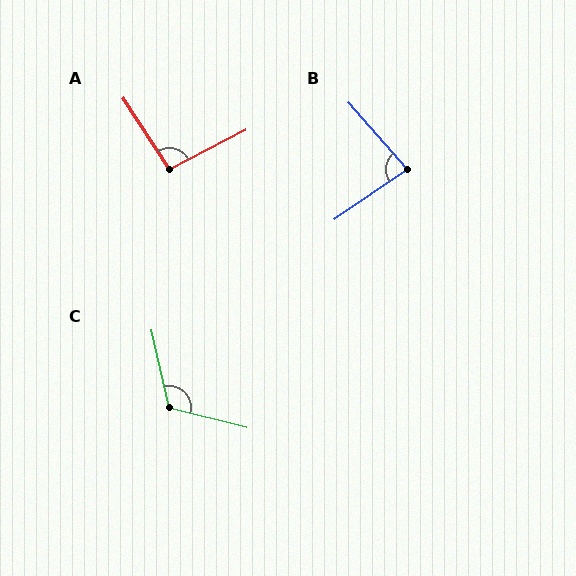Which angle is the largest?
C, at approximately 117 degrees.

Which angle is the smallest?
B, at approximately 83 degrees.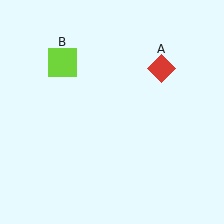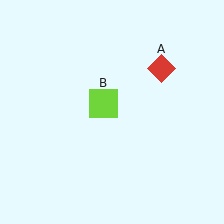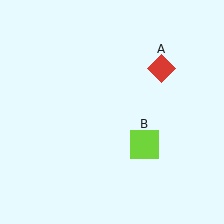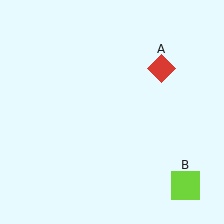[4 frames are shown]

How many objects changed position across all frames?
1 object changed position: lime square (object B).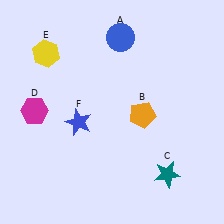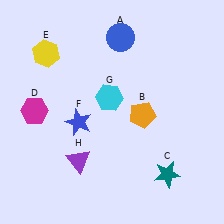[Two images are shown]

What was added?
A cyan hexagon (G), a purple triangle (H) were added in Image 2.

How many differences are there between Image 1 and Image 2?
There are 2 differences between the two images.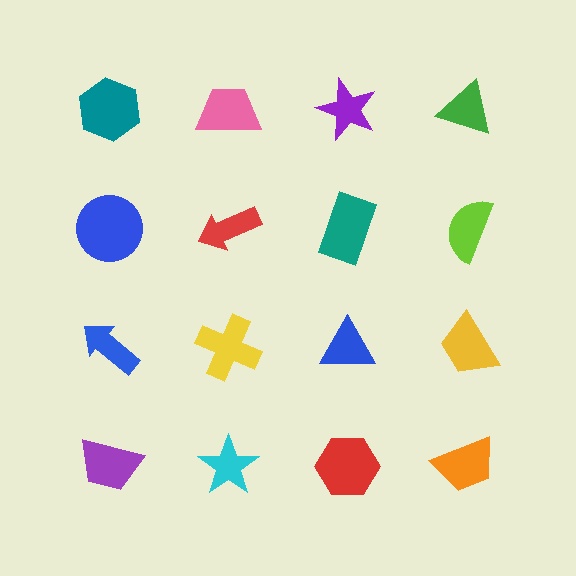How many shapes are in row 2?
4 shapes.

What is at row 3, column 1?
A blue arrow.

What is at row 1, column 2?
A pink trapezoid.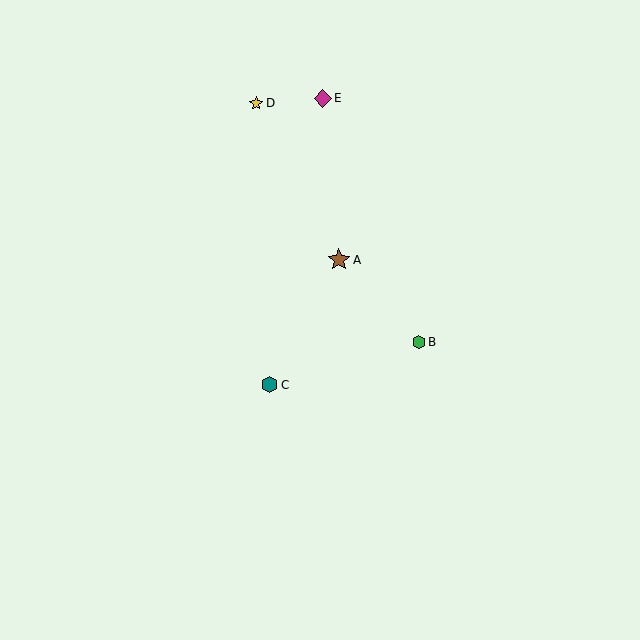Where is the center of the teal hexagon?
The center of the teal hexagon is at (270, 385).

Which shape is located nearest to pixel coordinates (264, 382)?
The teal hexagon (labeled C) at (270, 385) is nearest to that location.